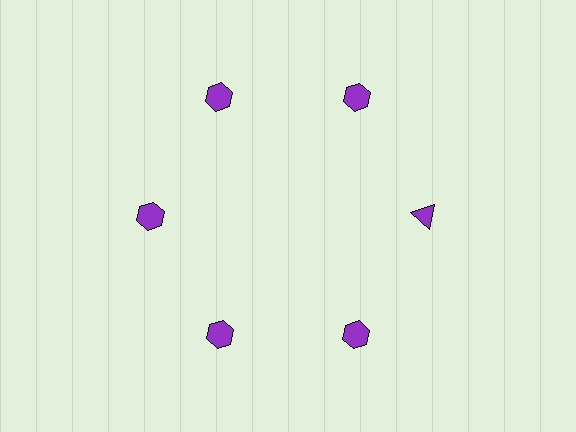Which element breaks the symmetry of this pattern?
The purple triangle at roughly the 3 o'clock position breaks the symmetry. All other shapes are purple hexagons.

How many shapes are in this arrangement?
There are 6 shapes arranged in a ring pattern.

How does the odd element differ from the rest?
It has a different shape: triangle instead of hexagon.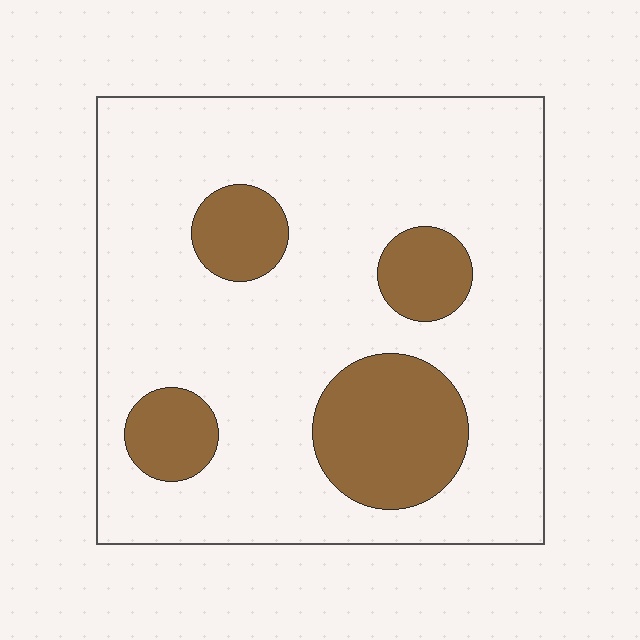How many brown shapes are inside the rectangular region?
4.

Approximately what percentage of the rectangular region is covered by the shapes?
Approximately 20%.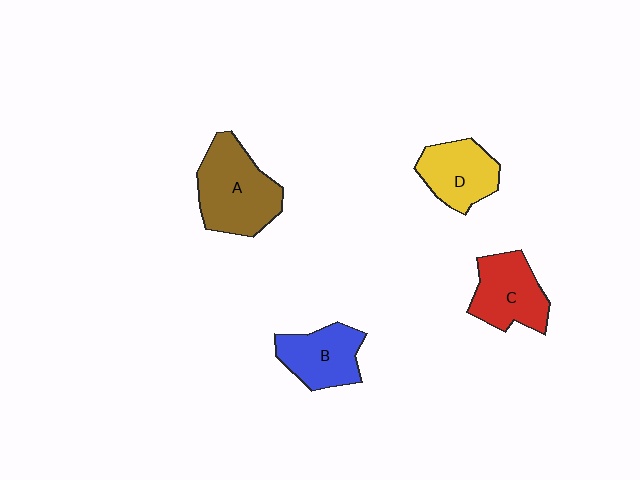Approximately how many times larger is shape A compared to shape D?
Approximately 1.4 times.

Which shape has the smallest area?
Shape B (blue).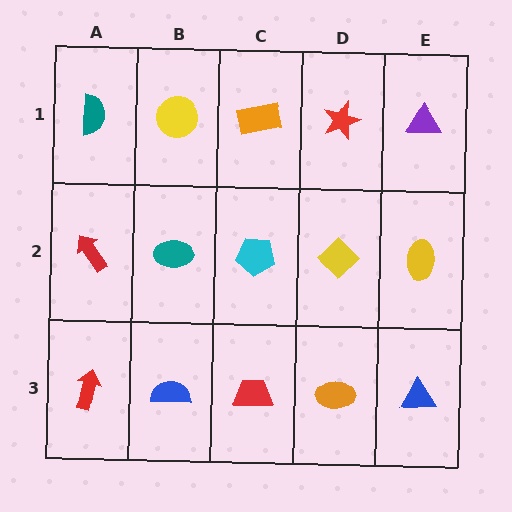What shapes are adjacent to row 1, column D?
A yellow diamond (row 2, column D), an orange rectangle (row 1, column C), a purple triangle (row 1, column E).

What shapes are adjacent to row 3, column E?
A yellow ellipse (row 2, column E), an orange ellipse (row 3, column D).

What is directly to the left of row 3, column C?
A blue semicircle.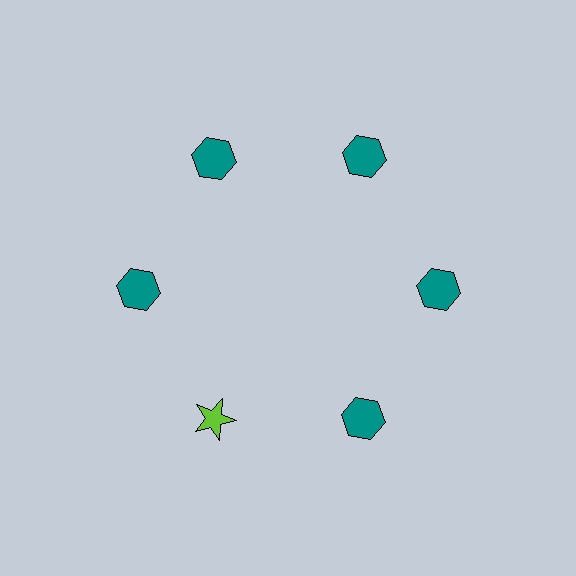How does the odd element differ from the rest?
It differs in both color (lime instead of teal) and shape (star instead of hexagon).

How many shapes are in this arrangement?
There are 6 shapes arranged in a ring pattern.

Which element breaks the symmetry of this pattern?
The lime star at roughly the 7 o'clock position breaks the symmetry. All other shapes are teal hexagons.